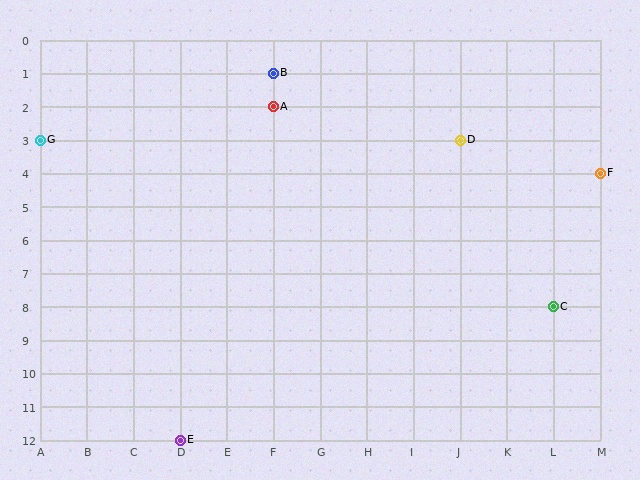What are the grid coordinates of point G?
Point G is at grid coordinates (A, 3).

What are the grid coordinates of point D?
Point D is at grid coordinates (J, 3).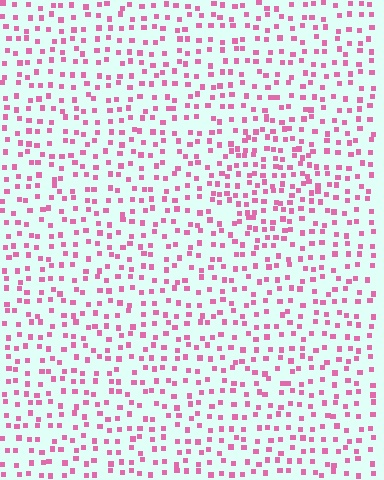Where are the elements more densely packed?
The elements are more densely packed inside the diamond boundary.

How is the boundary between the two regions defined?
The boundary is defined by a change in element density (approximately 1.6x ratio). All elements are the same color, size, and shape.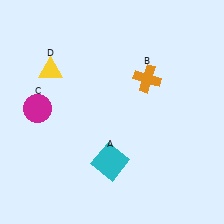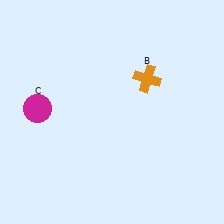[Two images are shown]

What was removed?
The yellow triangle (D), the cyan square (A) were removed in Image 2.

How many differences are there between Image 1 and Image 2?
There are 2 differences between the two images.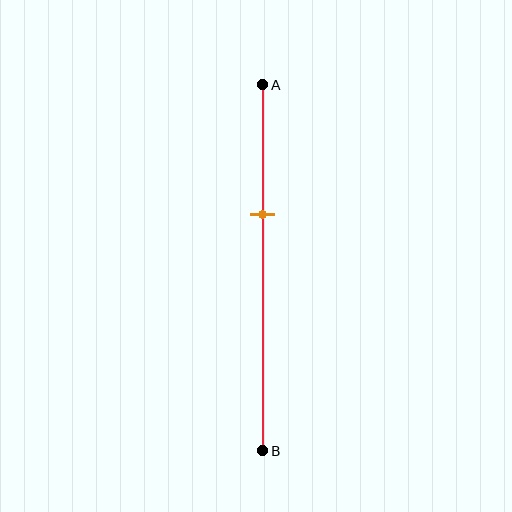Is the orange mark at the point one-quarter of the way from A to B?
No, the mark is at about 35% from A, not at the 25% one-quarter point.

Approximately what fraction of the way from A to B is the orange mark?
The orange mark is approximately 35% of the way from A to B.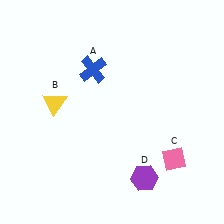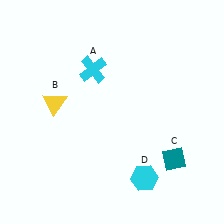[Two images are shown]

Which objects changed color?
A changed from blue to cyan. C changed from pink to teal. D changed from purple to cyan.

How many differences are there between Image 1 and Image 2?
There are 3 differences between the two images.